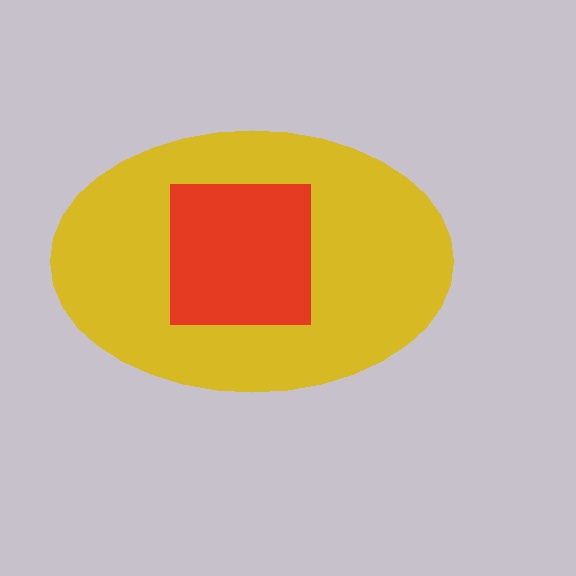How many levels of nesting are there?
2.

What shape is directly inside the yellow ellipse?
The red square.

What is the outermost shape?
The yellow ellipse.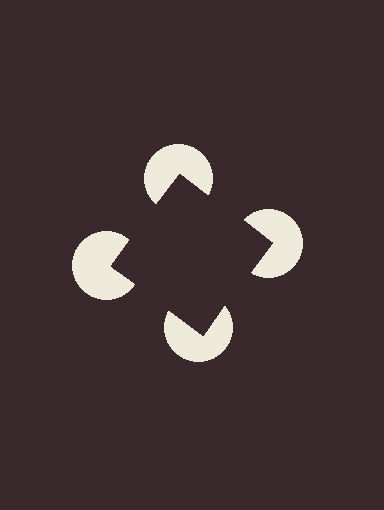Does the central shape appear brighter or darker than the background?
It typically appears slightly darker than the background, even though no actual brightness change is drawn.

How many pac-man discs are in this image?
There are 4 — one at each vertex of the illusory square.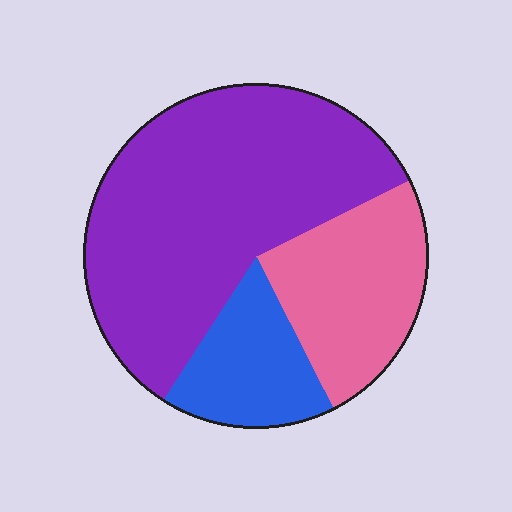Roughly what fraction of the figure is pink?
Pink covers roughly 25% of the figure.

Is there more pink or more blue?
Pink.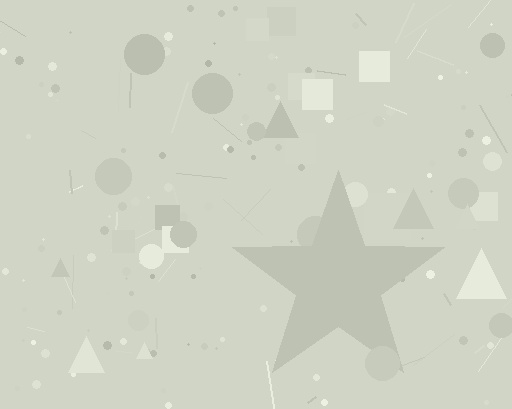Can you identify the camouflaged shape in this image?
The camouflaged shape is a star.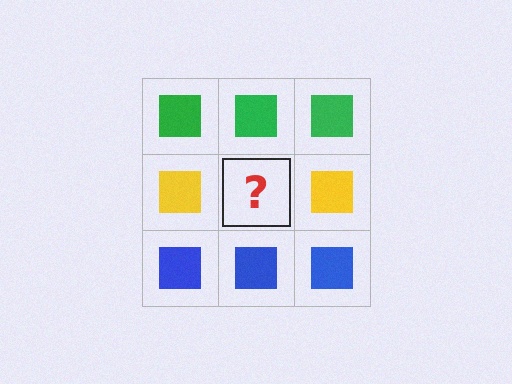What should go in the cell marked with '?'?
The missing cell should contain a yellow square.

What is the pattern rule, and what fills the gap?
The rule is that each row has a consistent color. The gap should be filled with a yellow square.